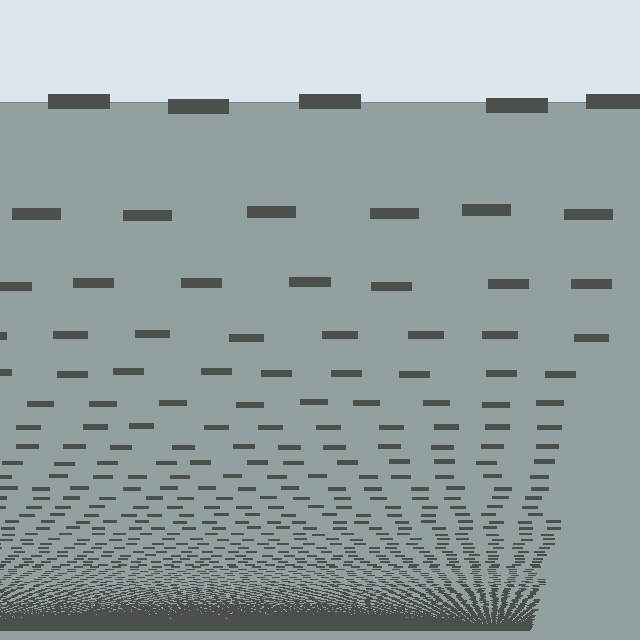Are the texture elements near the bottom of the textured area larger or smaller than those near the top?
Smaller. The gradient is inverted — elements near the bottom are smaller and denser.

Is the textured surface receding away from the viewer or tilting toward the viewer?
The surface appears to tilt toward the viewer. Texture elements get larger and sparser toward the top.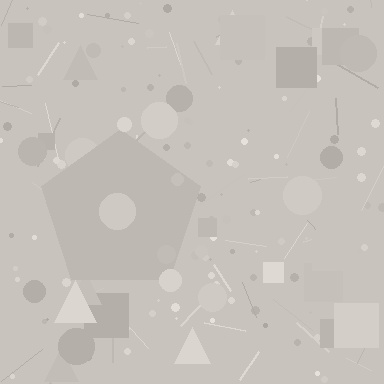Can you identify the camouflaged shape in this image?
The camouflaged shape is a pentagon.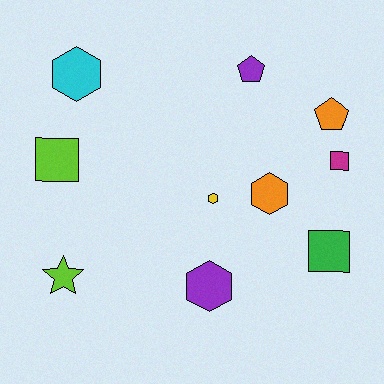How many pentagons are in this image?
There are 2 pentagons.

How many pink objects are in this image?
There are no pink objects.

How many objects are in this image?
There are 10 objects.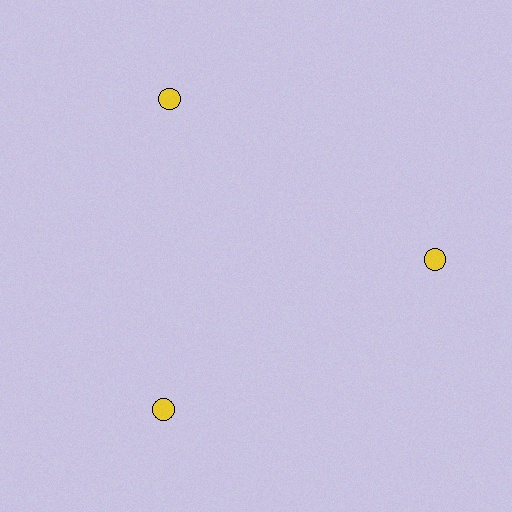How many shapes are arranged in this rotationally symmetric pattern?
There are 3 shapes, arranged in 3 groups of 1.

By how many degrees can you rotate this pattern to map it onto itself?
The pattern maps onto itself every 120 degrees of rotation.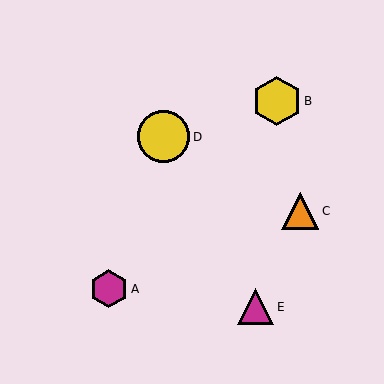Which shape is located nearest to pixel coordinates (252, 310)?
The magenta triangle (labeled E) at (256, 307) is nearest to that location.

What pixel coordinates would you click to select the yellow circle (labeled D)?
Click at (164, 137) to select the yellow circle D.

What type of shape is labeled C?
Shape C is an orange triangle.